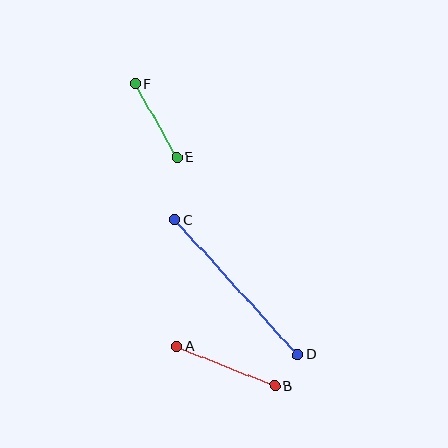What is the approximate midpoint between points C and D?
The midpoint is at approximately (236, 287) pixels.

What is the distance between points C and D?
The distance is approximately 183 pixels.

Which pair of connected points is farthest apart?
Points C and D are farthest apart.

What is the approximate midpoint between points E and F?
The midpoint is at approximately (156, 120) pixels.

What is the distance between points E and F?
The distance is approximately 84 pixels.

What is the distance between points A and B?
The distance is approximately 105 pixels.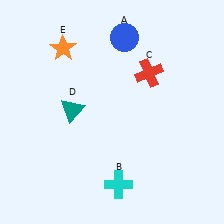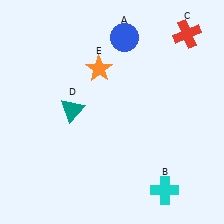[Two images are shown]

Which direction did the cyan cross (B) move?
The cyan cross (B) moved right.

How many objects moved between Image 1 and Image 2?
3 objects moved between the two images.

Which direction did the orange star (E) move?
The orange star (E) moved right.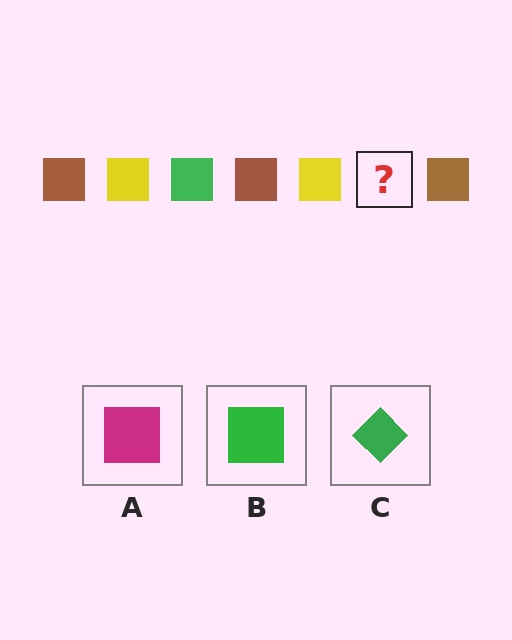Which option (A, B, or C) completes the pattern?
B.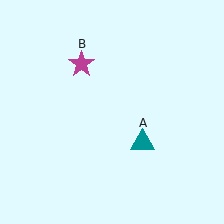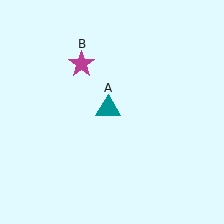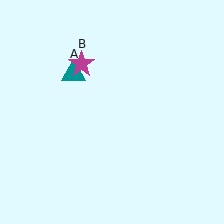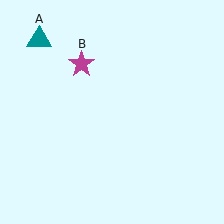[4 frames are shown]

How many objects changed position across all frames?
1 object changed position: teal triangle (object A).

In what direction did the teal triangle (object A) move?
The teal triangle (object A) moved up and to the left.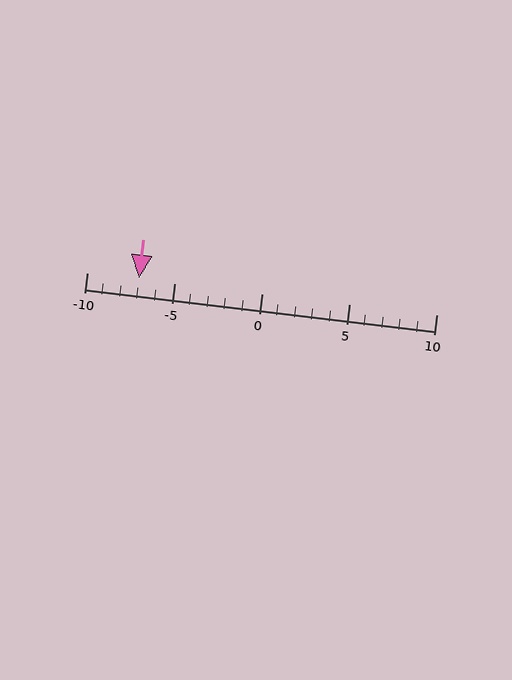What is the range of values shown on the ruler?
The ruler shows values from -10 to 10.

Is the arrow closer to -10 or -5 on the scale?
The arrow is closer to -5.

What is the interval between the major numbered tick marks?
The major tick marks are spaced 5 units apart.